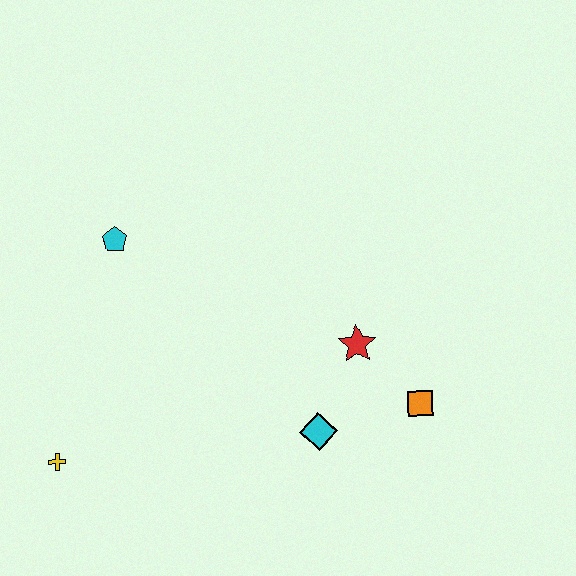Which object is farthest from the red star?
The yellow cross is farthest from the red star.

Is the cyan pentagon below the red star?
No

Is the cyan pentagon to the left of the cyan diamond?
Yes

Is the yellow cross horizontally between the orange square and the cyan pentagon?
No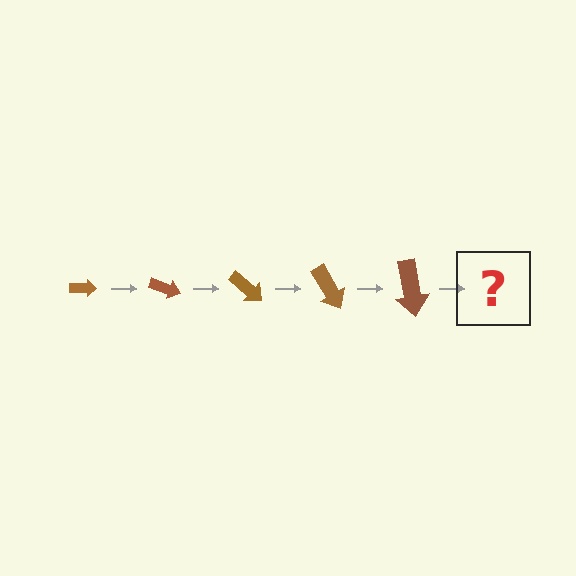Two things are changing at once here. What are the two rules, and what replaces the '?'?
The two rules are that the arrow grows larger each step and it rotates 20 degrees each step. The '?' should be an arrow, larger than the previous one and rotated 100 degrees from the start.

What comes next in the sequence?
The next element should be an arrow, larger than the previous one and rotated 100 degrees from the start.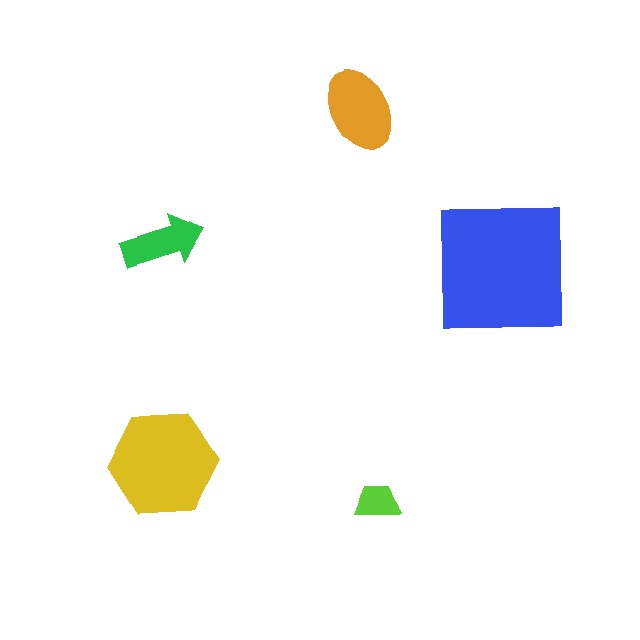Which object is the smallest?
The lime trapezoid.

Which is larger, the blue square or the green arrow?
The blue square.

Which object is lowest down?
The lime trapezoid is bottommost.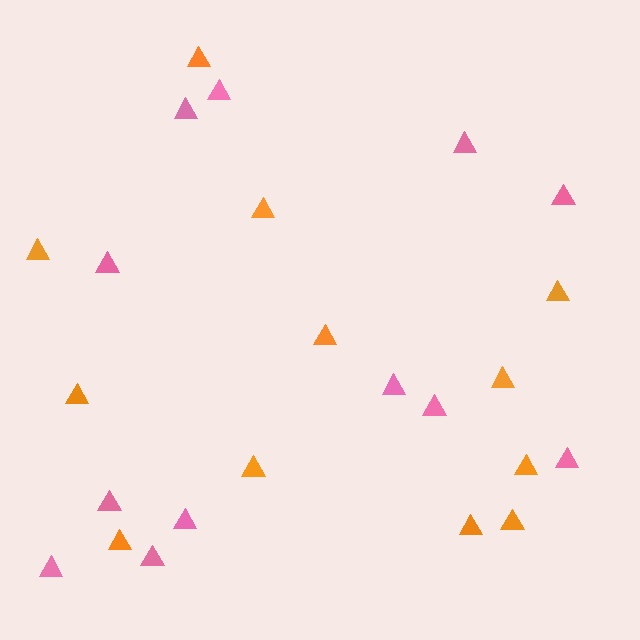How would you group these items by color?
There are 2 groups: one group of pink triangles (12) and one group of orange triangles (12).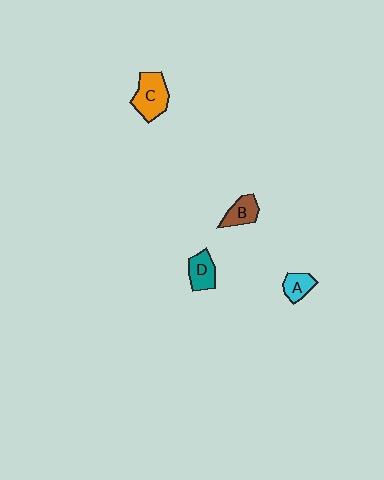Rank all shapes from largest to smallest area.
From largest to smallest: C (orange), D (teal), B (brown), A (cyan).